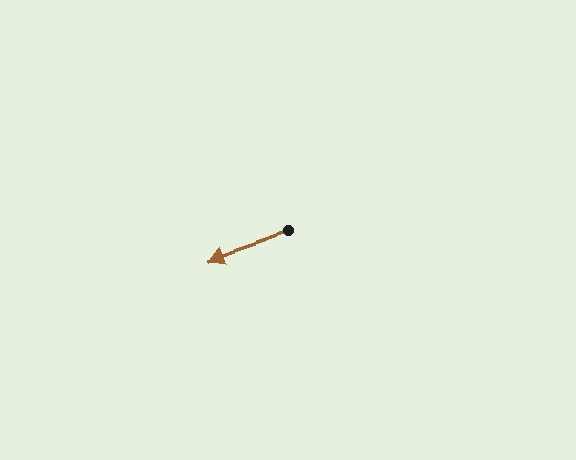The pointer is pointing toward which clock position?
Roughly 8 o'clock.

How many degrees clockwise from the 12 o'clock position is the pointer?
Approximately 251 degrees.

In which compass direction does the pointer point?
West.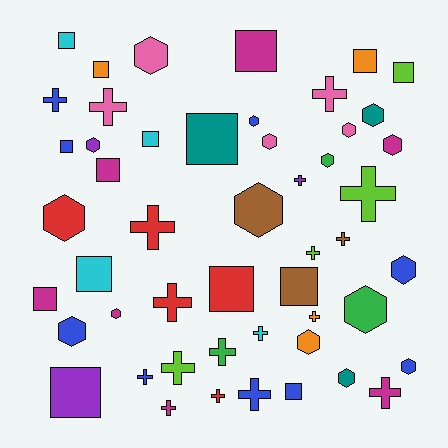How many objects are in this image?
There are 50 objects.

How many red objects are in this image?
There are 5 red objects.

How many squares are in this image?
There are 15 squares.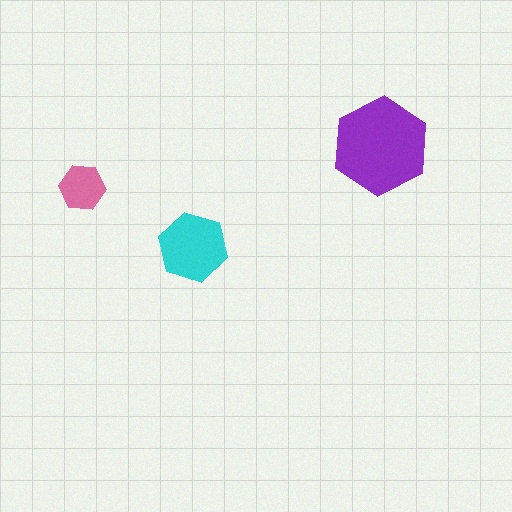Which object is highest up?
The purple hexagon is topmost.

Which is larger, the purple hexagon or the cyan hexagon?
The purple one.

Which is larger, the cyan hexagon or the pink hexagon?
The cyan one.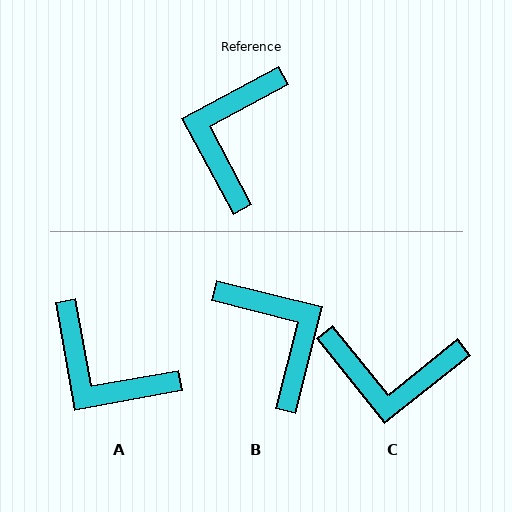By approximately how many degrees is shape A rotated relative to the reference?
Approximately 72 degrees counter-clockwise.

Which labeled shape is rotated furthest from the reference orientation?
B, about 132 degrees away.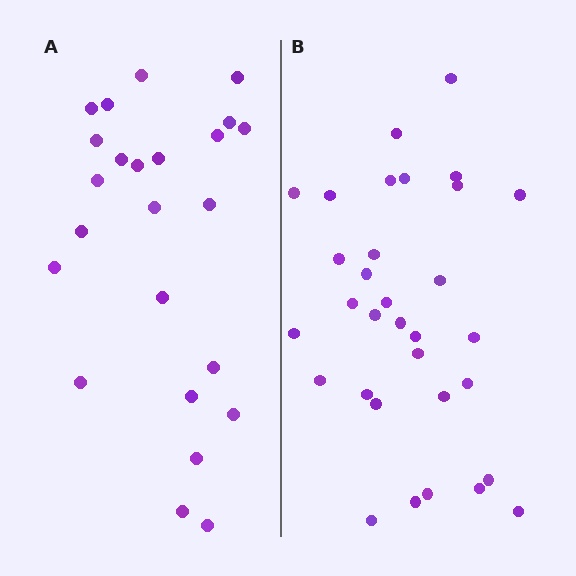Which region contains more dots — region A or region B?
Region B (the right region) has more dots.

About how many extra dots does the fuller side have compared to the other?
Region B has roughly 8 or so more dots than region A.